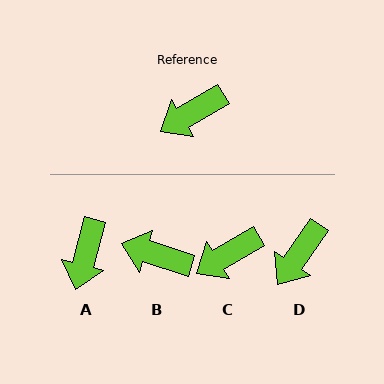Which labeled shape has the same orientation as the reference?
C.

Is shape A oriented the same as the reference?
No, it is off by about 44 degrees.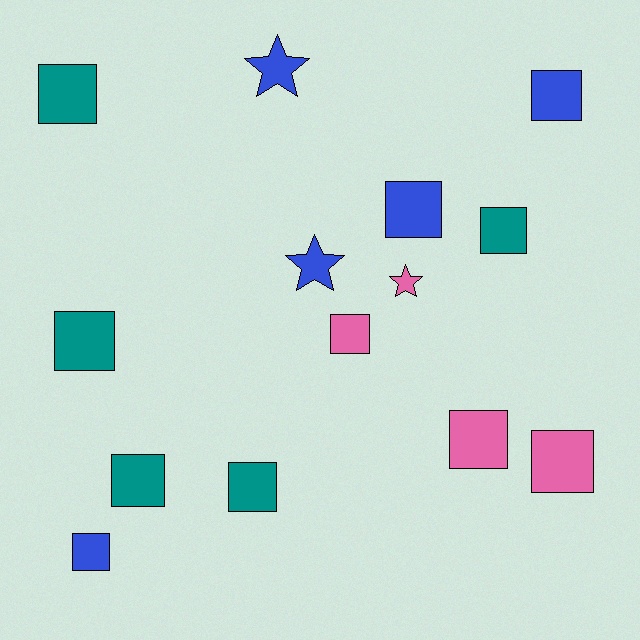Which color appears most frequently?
Blue, with 5 objects.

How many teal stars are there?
There are no teal stars.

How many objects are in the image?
There are 14 objects.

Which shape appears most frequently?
Square, with 11 objects.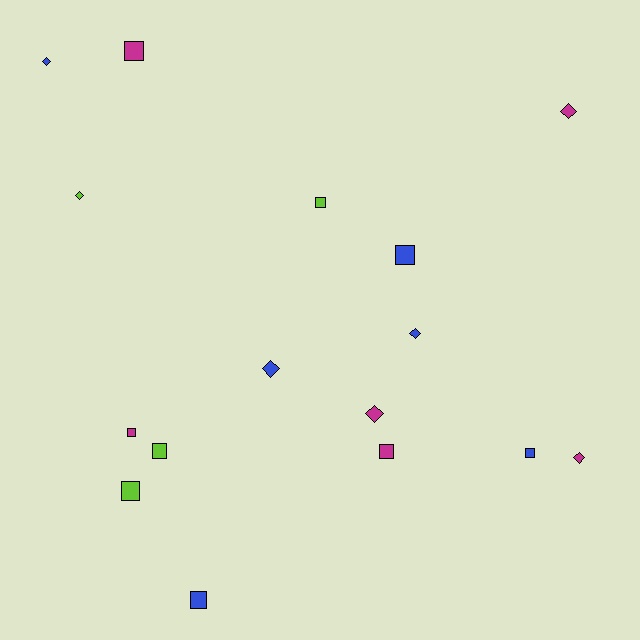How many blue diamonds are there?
There are 3 blue diamonds.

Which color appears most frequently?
Blue, with 6 objects.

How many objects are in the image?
There are 16 objects.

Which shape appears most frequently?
Square, with 9 objects.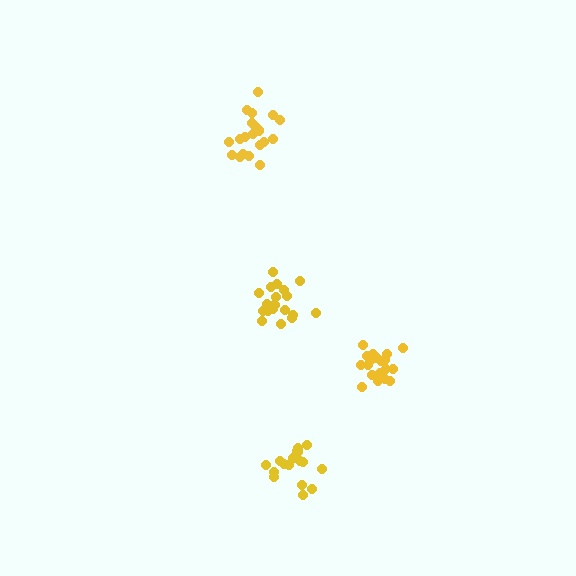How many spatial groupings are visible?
There are 4 spatial groupings.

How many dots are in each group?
Group 1: 17 dots, Group 2: 20 dots, Group 3: 20 dots, Group 4: 20 dots (77 total).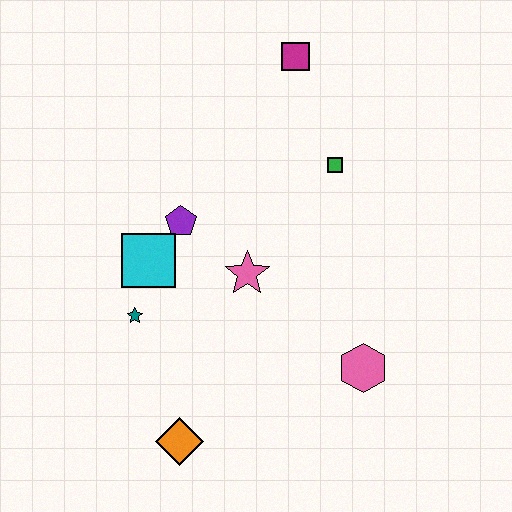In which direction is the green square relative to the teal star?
The green square is to the right of the teal star.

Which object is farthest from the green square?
The orange diamond is farthest from the green square.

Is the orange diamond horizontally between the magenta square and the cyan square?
Yes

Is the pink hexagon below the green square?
Yes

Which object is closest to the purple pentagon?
The cyan square is closest to the purple pentagon.